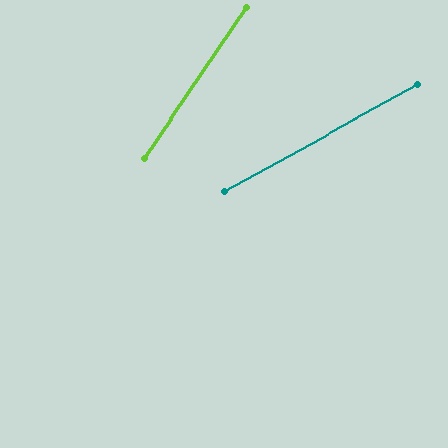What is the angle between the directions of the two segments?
Approximately 27 degrees.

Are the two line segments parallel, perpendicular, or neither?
Neither parallel nor perpendicular — they differ by about 27°.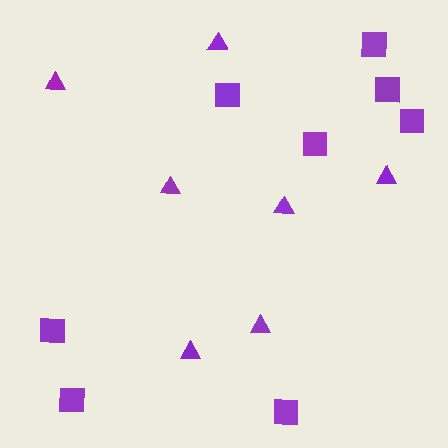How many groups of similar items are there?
There are 2 groups: one group of triangles (7) and one group of squares (8).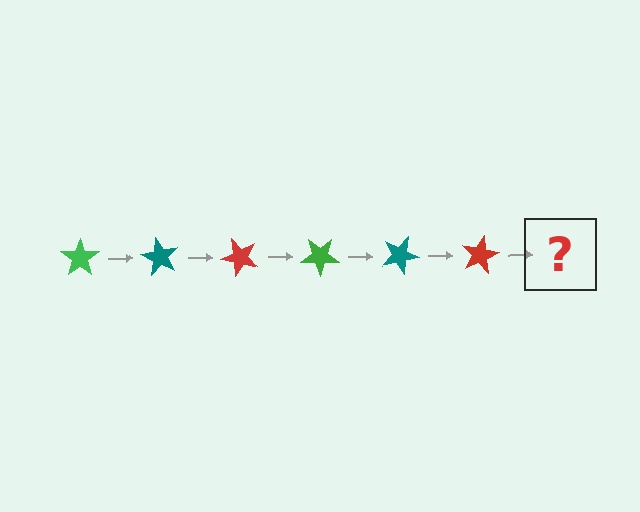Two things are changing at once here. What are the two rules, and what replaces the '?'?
The two rules are that it rotates 60 degrees each step and the color cycles through green, teal, and red. The '?' should be a green star, rotated 360 degrees from the start.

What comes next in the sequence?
The next element should be a green star, rotated 360 degrees from the start.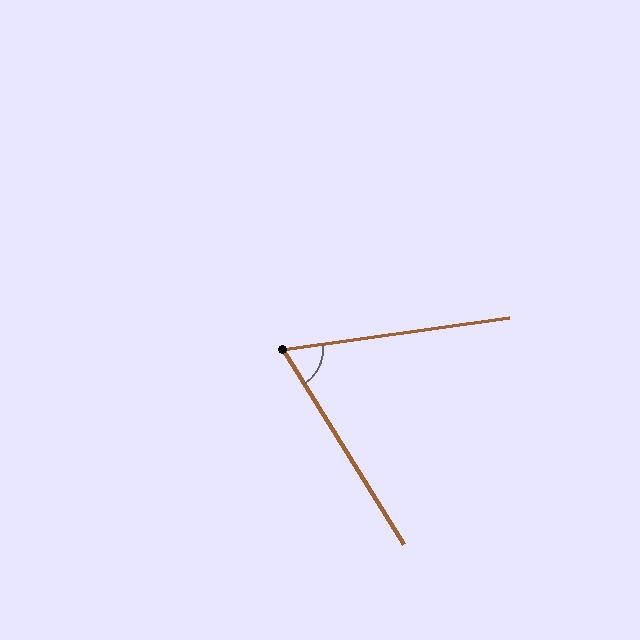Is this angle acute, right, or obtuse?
It is acute.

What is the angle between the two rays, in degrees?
Approximately 66 degrees.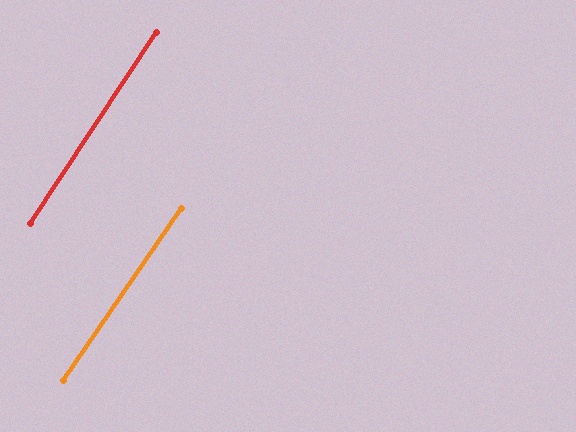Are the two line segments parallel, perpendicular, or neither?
Parallel — their directions differ by only 0.9°.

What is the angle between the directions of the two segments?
Approximately 1 degree.